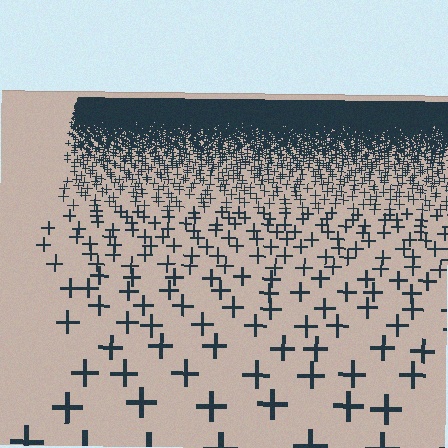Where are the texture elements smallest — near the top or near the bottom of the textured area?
Near the top.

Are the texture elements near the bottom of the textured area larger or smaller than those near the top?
Larger. Near the bottom, elements are closer to the viewer and appear at a bigger on-screen size.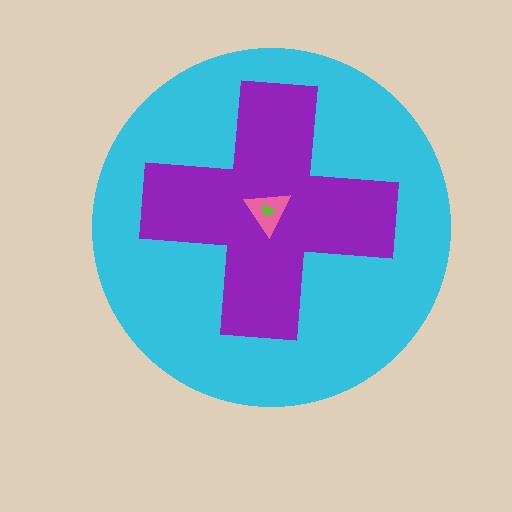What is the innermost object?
The lime trapezoid.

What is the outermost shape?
The cyan circle.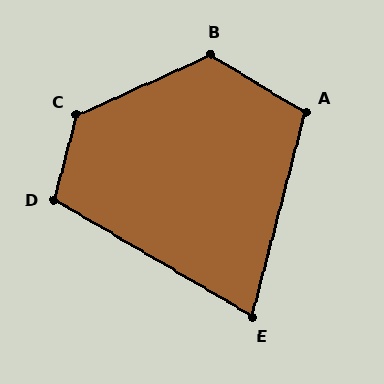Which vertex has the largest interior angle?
C, at approximately 129 degrees.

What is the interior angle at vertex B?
Approximately 124 degrees (obtuse).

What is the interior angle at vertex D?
Approximately 105 degrees (obtuse).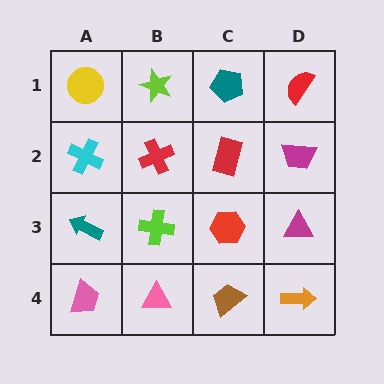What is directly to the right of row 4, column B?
A brown trapezoid.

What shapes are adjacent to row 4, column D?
A magenta triangle (row 3, column D), a brown trapezoid (row 4, column C).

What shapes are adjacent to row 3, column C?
A red rectangle (row 2, column C), a brown trapezoid (row 4, column C), a lime cross (row 3, column B), a magenta triangle (row 3, column D).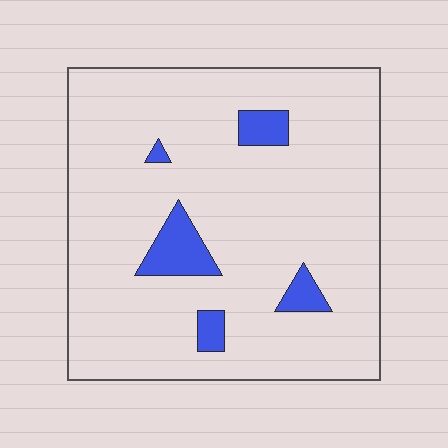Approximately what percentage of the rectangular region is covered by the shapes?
Approximately 10%.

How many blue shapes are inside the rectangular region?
5.